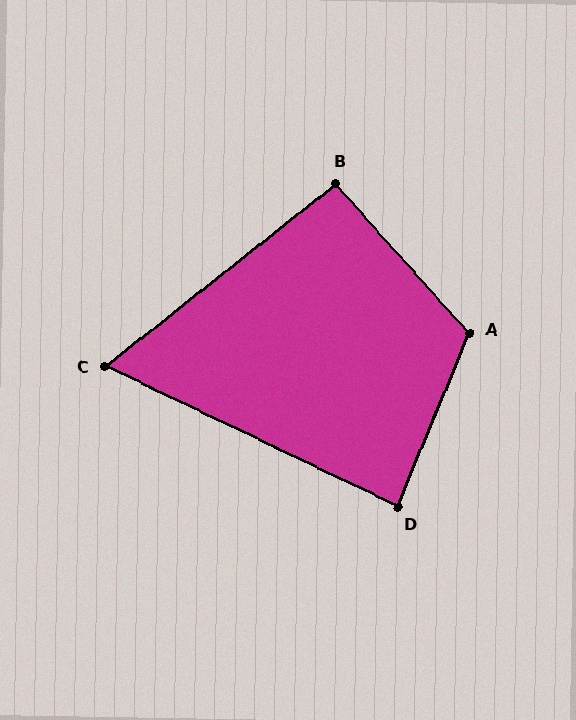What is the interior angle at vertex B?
Approximately 93 degrees (approximately right).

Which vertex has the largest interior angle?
A, at approximately 116 degrees.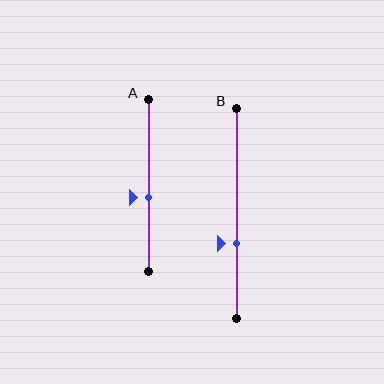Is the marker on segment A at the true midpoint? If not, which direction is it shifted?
No, the marker on segment A is shifted downward by about 7% of the segment length.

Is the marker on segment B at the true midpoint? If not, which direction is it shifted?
No, the marker on segment B is shifted downward by about 14% of the segment length.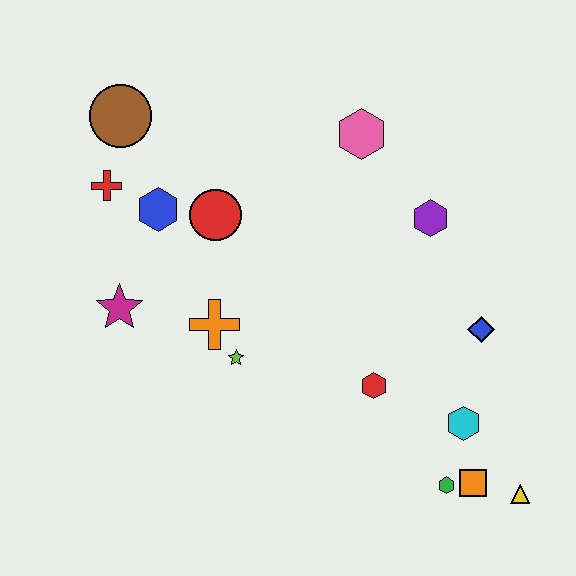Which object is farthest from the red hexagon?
The brown circle is farthest from the red hexagon.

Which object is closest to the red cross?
The blue hexagon is closest to the red cross.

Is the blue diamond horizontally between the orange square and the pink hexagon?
No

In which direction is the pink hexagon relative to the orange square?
The pink hexagon is above the orange square.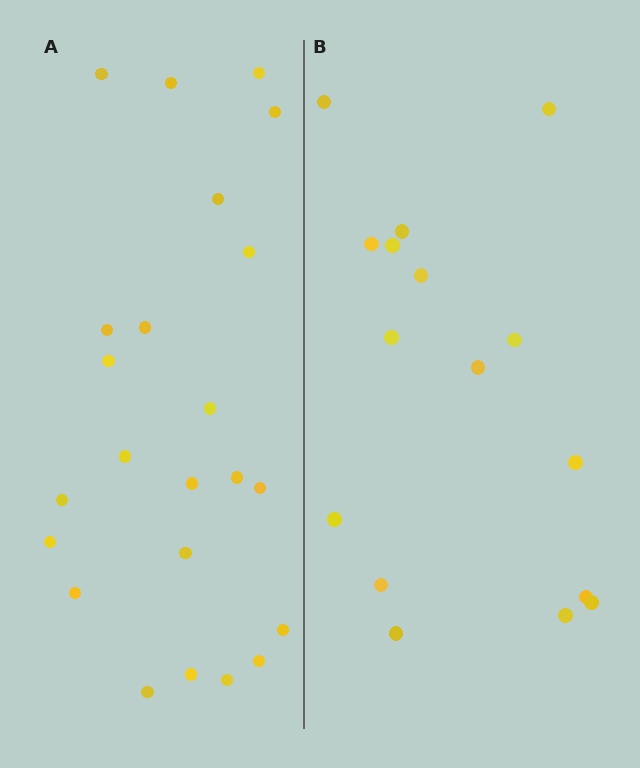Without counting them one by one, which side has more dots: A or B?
Region A (the left region) has more dots.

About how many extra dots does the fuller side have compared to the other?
Region A has roughly 8 or so more dots than region B.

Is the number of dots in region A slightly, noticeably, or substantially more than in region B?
Region A has noticeably more, but not dramatically so. The ratio is roughly 1.4 to 1.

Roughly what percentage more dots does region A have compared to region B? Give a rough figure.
About 45% more.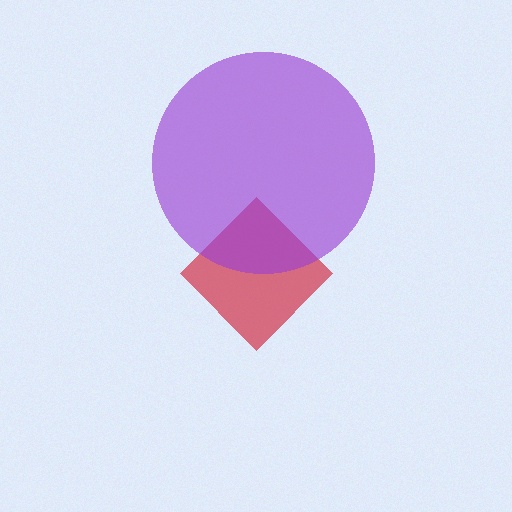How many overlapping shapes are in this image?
There are 2 overlapping shapes in the image.